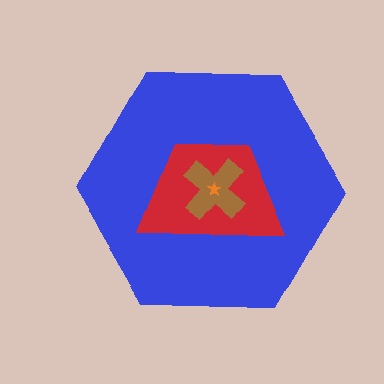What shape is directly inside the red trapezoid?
The brown cross.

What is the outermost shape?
The blue hexagon.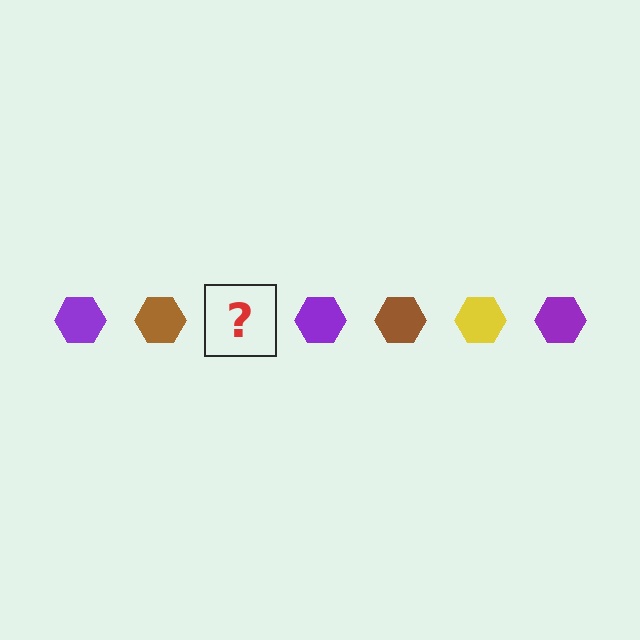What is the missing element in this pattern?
The missing element is a yellow hexagon.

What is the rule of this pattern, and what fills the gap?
The rule is that the pattern cycles through purple, brown, yellow hexagons. The gap should be filled with a yellow hexagon.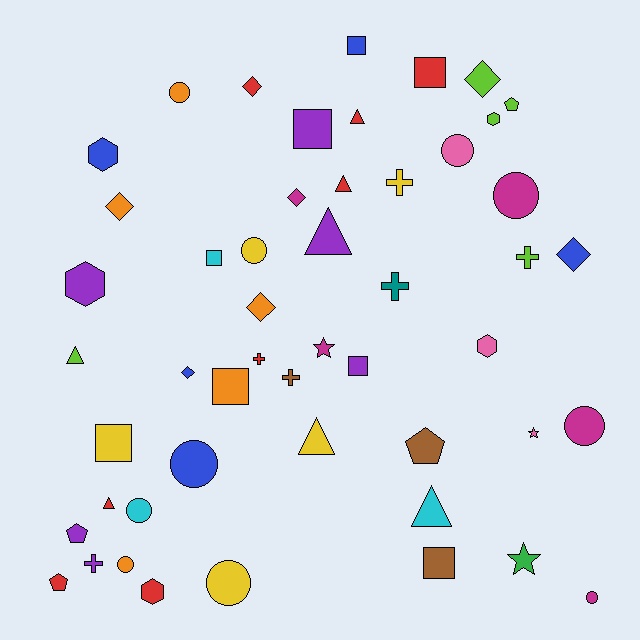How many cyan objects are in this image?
There are 3 cyan objects.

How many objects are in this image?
There are 50 objects.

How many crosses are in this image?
There are 6 crosses.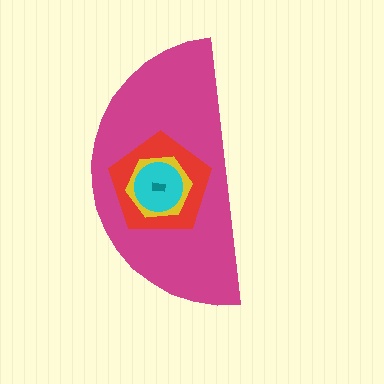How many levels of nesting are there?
5.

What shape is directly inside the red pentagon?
The yellow hexagon.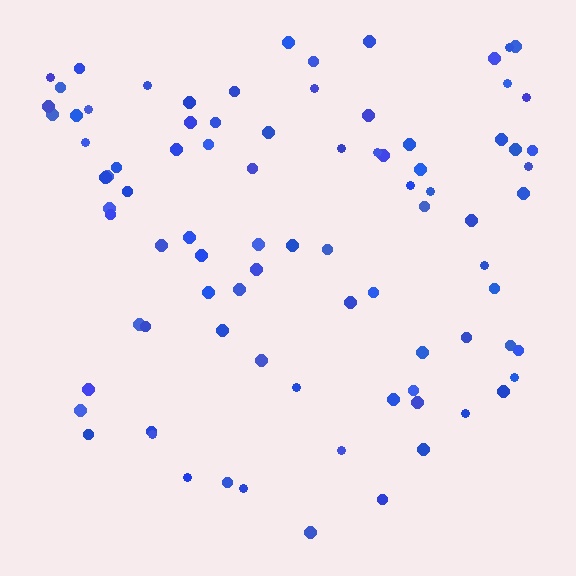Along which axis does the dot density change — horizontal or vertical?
Vertical.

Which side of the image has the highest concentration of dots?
The top.